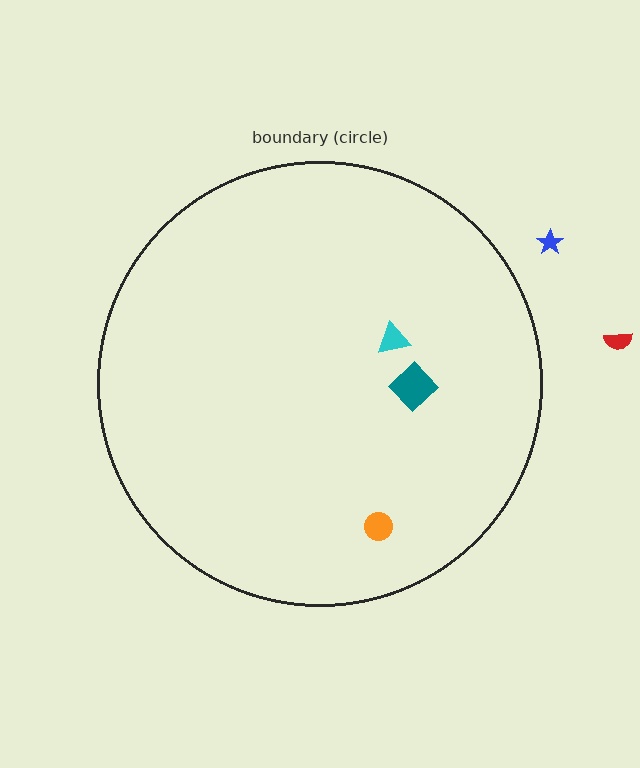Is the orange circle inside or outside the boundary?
Inside.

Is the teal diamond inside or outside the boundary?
Inside.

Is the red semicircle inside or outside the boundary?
Outside.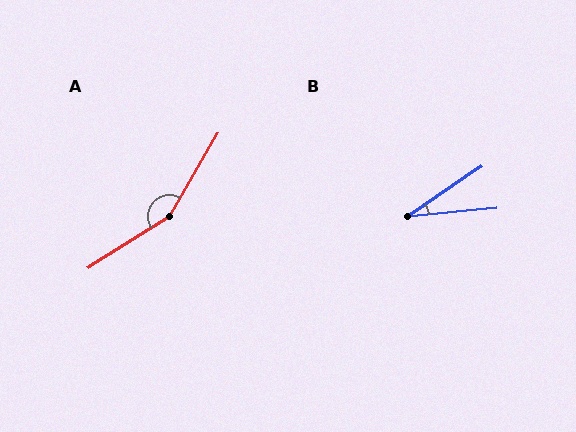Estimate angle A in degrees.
Approximately 152 degrees.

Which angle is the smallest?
B, at approximately 29 degrees.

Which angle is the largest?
A, at approximately 152 degrees.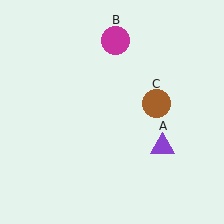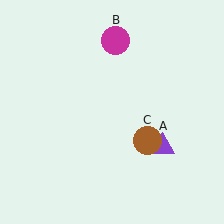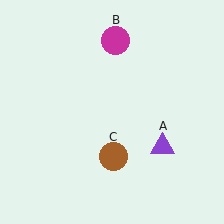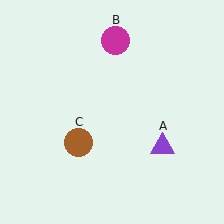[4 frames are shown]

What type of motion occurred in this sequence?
The brown circle (object C) rotated clockwise around the center of the scene.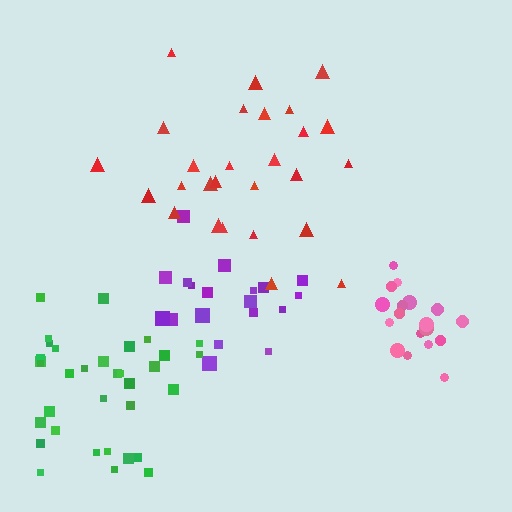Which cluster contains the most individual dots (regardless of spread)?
Green (35).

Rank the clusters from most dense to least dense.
pink, purple, green, red.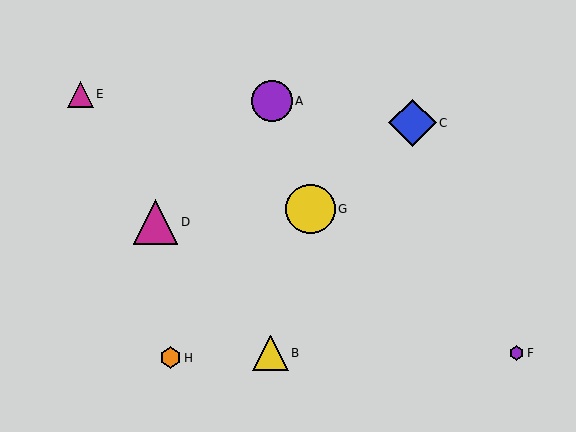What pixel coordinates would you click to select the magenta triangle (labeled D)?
Click at (155, 222) to select the magenta triangle D.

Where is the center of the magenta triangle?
The center of the magenta triangle is at (81, 94).